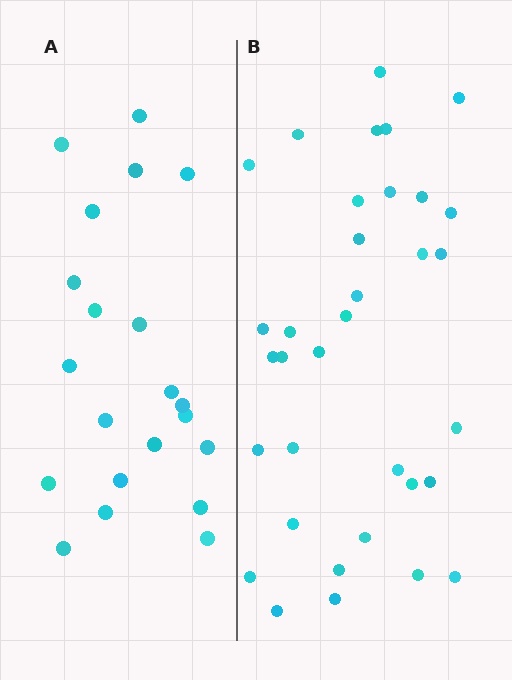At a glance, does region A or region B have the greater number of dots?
Region B (the right region) has more dots.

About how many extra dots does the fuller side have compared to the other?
Region B has approximately 15 more dots than region A.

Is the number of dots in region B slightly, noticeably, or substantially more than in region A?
Region B has substantially more. The ratio is roughly 1.6 to 1.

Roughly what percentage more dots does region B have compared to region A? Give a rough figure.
About 60% more.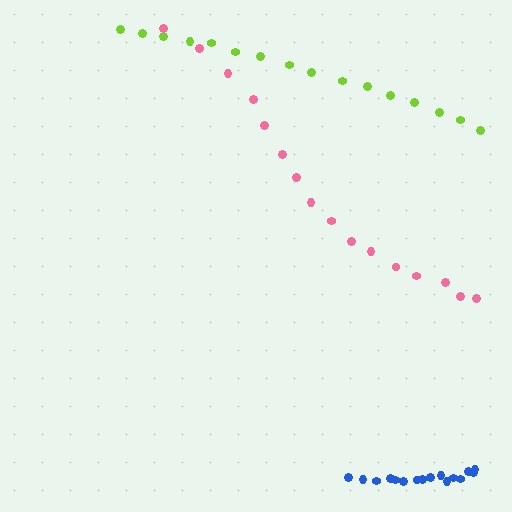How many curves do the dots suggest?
There are 3 distinct paths.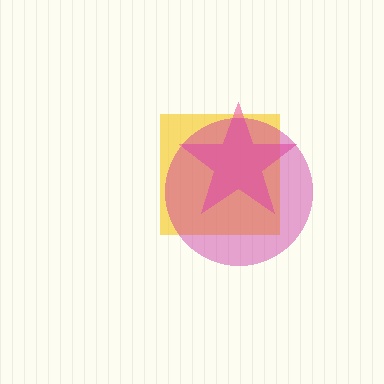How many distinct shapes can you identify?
There are 3 distinct shapes: a yellow square, a pink star, a magenta circle.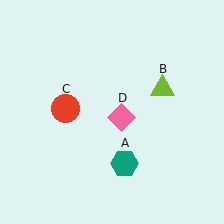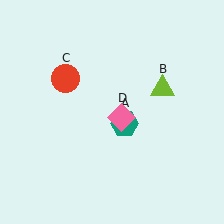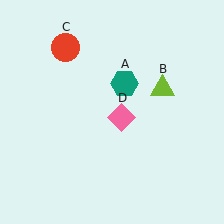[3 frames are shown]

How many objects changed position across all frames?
2 objects changed position: teal hexagon (object A), red circle (object C).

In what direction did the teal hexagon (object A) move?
The teal hexagon (object A) moved up.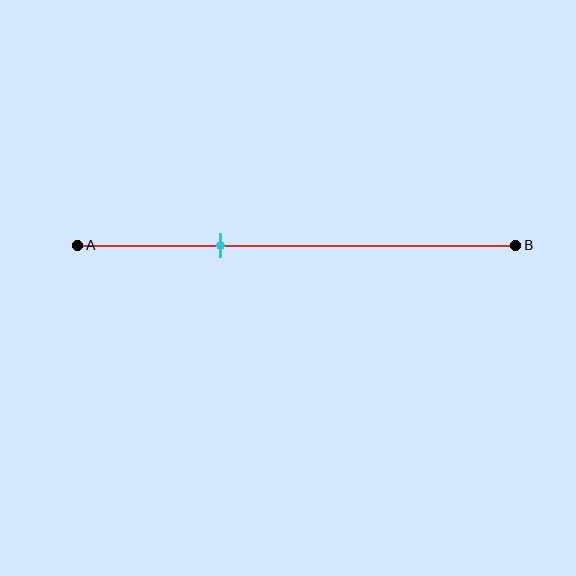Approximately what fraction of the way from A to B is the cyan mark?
The cyan mark is approximately 35% of the way from A to B.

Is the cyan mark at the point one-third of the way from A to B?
Yes, the mark is approximately at the one-third point.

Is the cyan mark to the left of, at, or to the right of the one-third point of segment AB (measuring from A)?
The cyan mark is approximately at the one-third point of segment AB.